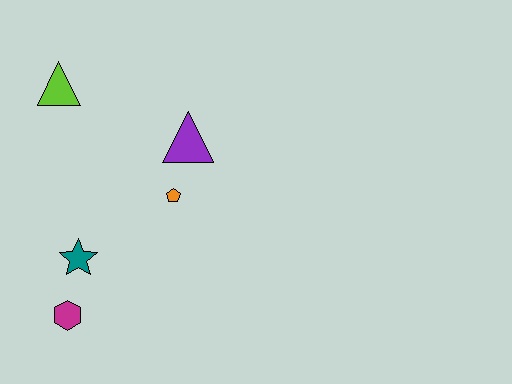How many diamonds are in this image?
There are no diamonds.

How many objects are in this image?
There are 5 objects.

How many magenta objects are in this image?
There is 1 magenta object.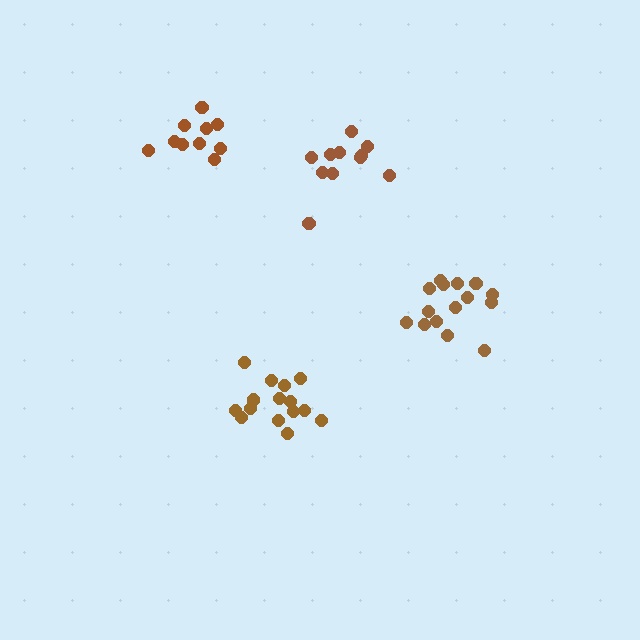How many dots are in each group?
Group 1: 15 dots, Group 2: 15 dots, Group 3: 10 dots, Group 4: 11 dots (51 total).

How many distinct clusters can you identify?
There are 4 distinct clusters.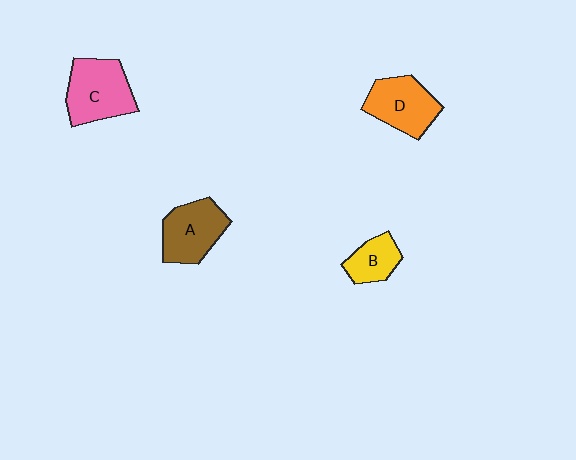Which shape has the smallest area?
Shape B (yellow).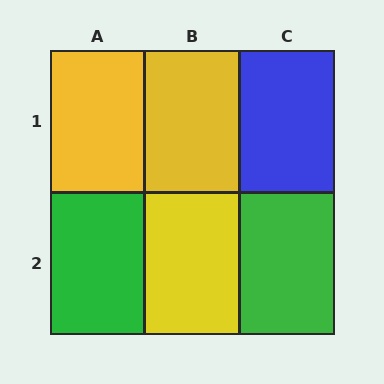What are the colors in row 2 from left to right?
Green, yellow, green.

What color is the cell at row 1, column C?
Blue.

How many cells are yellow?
3 cells are yellow.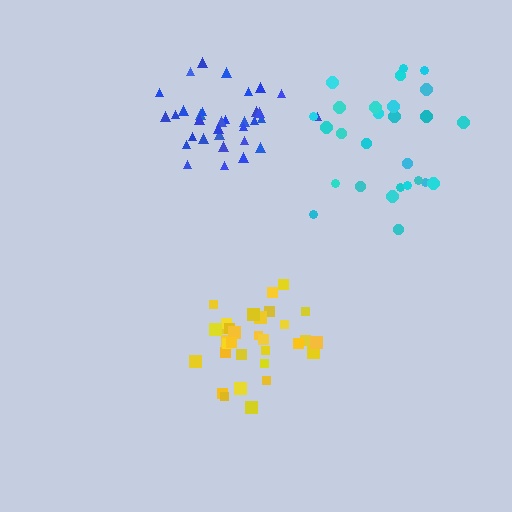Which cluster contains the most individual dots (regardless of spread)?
Blue (33).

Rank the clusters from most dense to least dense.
yellow, blue, cyan.